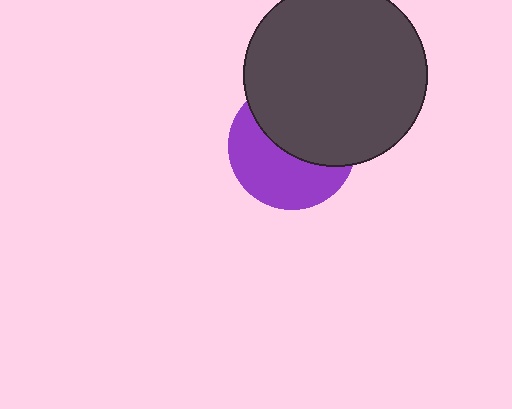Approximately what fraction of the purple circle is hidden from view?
Roughly 51% of the purple circle is hidden behind the dark gray circle.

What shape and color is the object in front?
The object in front is a dark gray circle.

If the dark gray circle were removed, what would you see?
You would see the complete purple circle.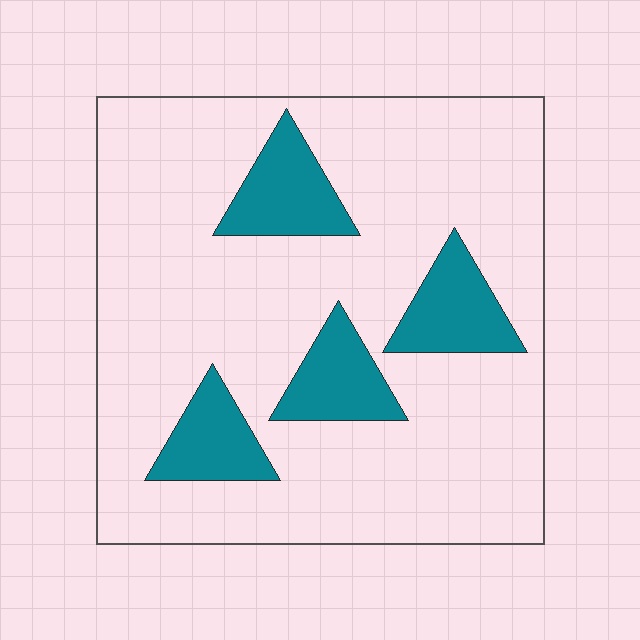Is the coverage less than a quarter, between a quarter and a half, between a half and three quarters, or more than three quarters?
Less than a quarter.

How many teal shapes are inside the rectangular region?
4.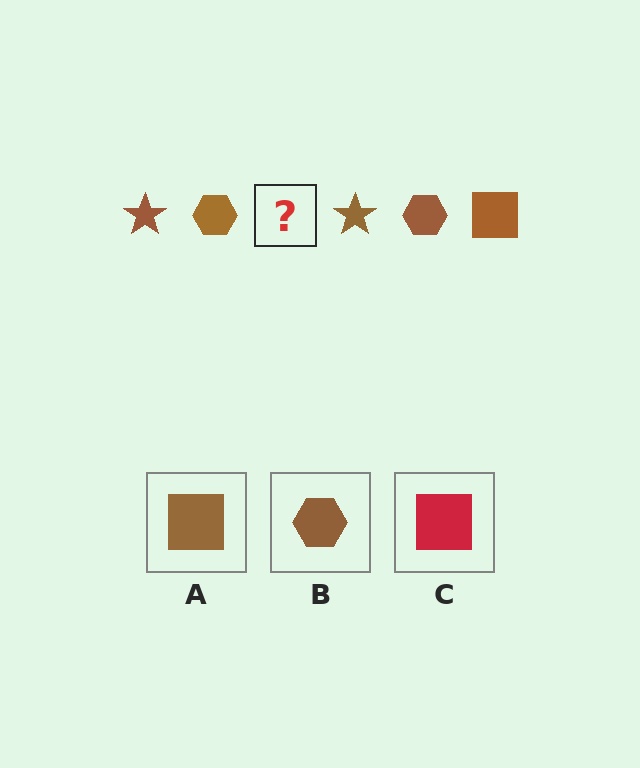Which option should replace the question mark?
Option A.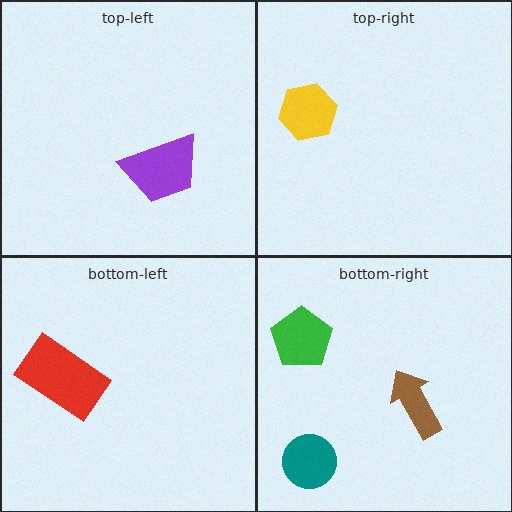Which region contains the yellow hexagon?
The top-right region.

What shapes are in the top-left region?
The purple trapezoid.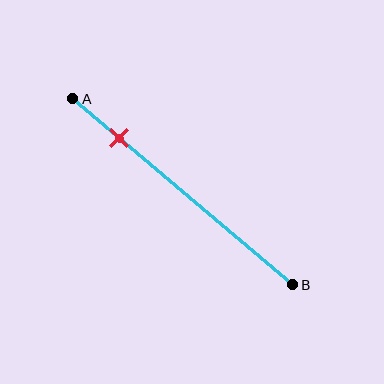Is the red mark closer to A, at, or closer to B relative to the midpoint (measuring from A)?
The red mark is closer to point A than the midpoint of segment AB.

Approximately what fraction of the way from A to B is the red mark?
The red mark is approximately 20% of the way from A to B.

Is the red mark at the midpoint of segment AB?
No, the mark is at about 20% from A, not at the 50% midpoint.